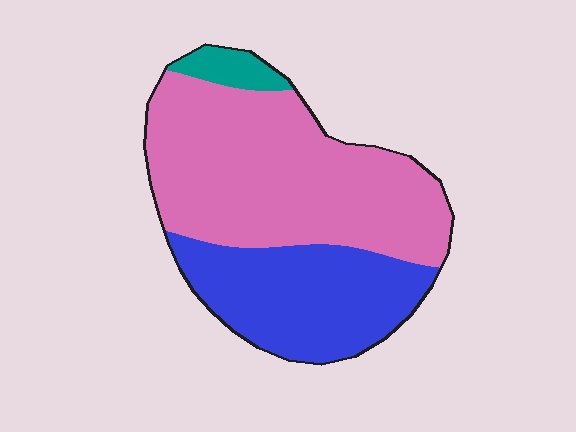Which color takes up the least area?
Teal, at roughly 5%.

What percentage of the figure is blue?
Blue takes up about one third (1/3) of the figure.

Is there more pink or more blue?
Pink.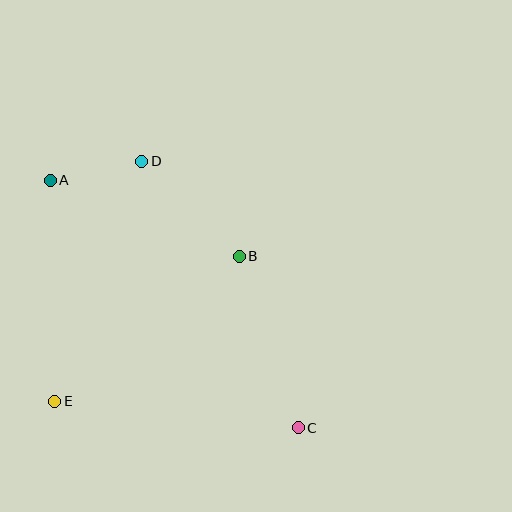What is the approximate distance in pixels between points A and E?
The distance between A and E is approximately 221 pixels.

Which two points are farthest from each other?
Points A and C are farthest from each other.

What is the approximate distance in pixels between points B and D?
The distance between B and D is approximately 136 pixels.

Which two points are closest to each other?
Points A and D are closest to each other.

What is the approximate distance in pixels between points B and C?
The distance between B and C is approximately 182 pixels.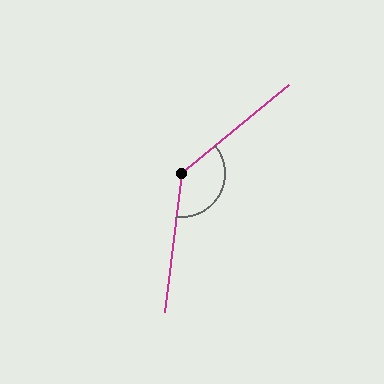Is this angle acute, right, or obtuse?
It is obtuse.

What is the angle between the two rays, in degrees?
Approximately 136 degrees.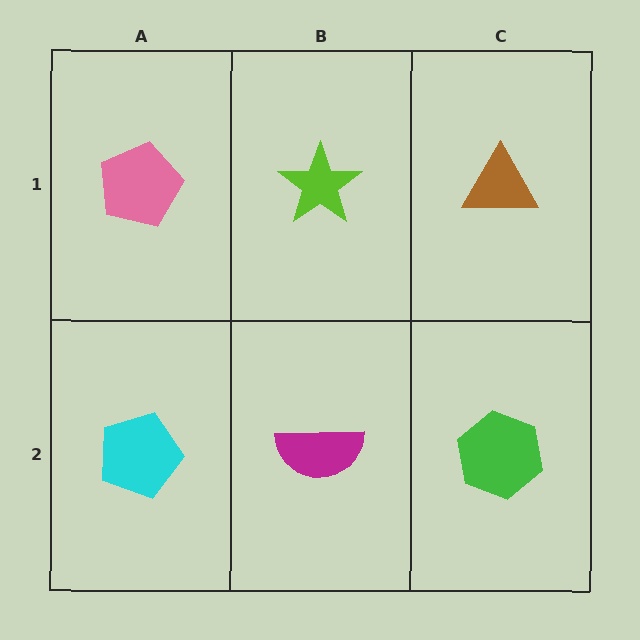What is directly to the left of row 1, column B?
A pink pentagon.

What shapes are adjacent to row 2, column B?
A lime star (row 1, column B), a cyan pentagon (row 2, column A), a green hexagon (row 2, column C).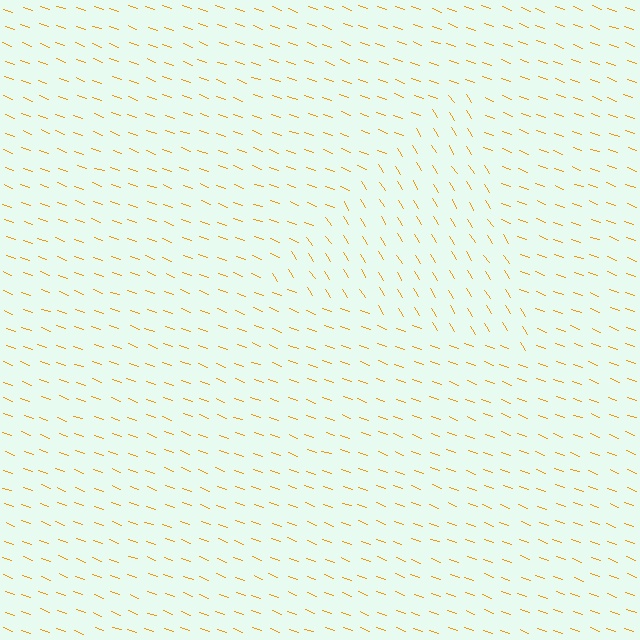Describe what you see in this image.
The image is filled with small orange line segments. A triangle region in the image has lines oriented differently from the surrounding lines, creating a visible texture boundary.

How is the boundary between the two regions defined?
The boundary is defined purely by a change in line orientation (approximately 38 degrees difference). All lines are the same color and thickness.